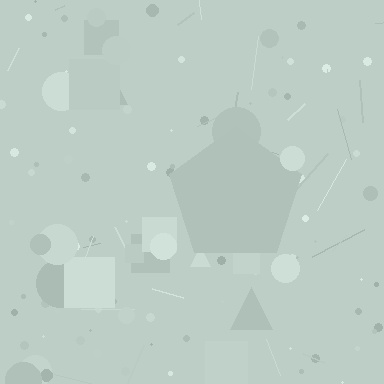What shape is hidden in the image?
A pentagon is hidden in the image.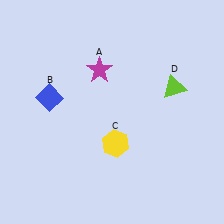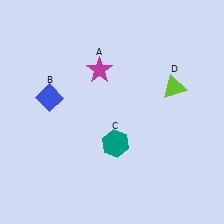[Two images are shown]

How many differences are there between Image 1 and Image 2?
There is 1 difference between the two images.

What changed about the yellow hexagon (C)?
In Image 1, C is yellow. In Image 2, it changed to teal.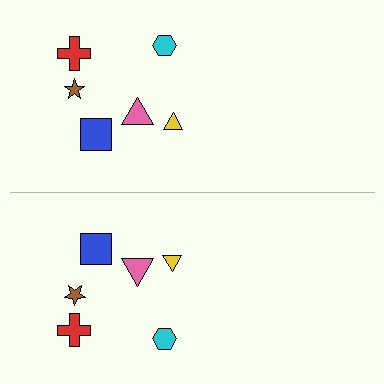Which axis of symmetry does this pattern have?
The pattern has a horizontal axis of symmetry running through the center of the image.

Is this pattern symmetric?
Yes, this pattern has bilateral (reflection) symmetry.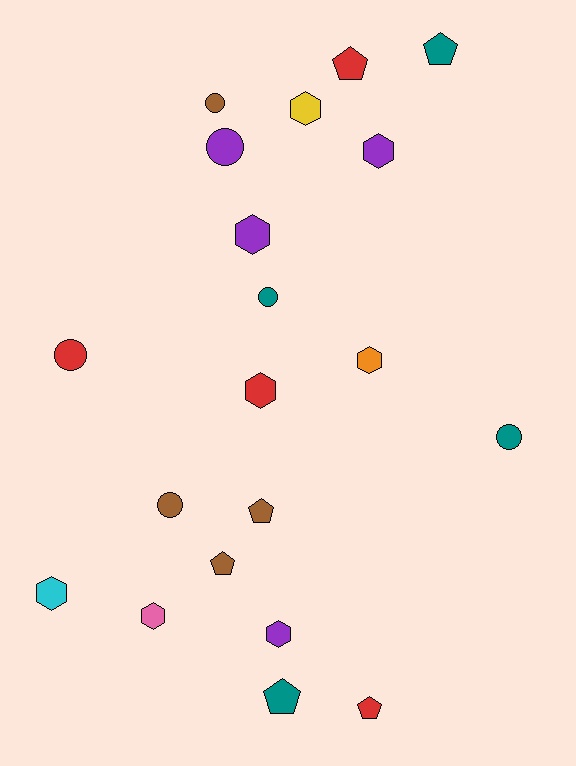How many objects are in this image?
There are 20 objects.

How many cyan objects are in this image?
There is 1 cyan object.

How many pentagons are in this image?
There are 6 pentagons.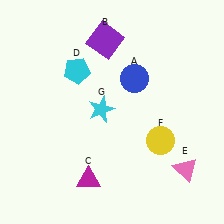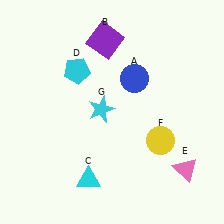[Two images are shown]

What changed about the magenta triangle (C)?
In Image 1, C is magenta. In Image 2, it changed to cyan.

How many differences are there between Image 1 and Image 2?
There is 1 difference between the two images.